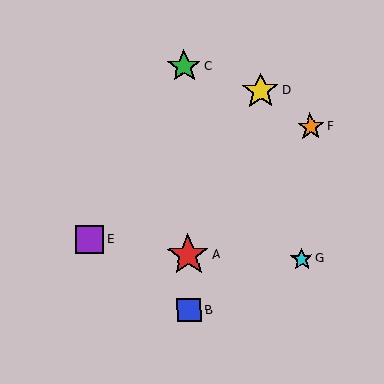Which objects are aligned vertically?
Objects A, B, C are aligned vertically.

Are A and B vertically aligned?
Yes, both are at x≈188.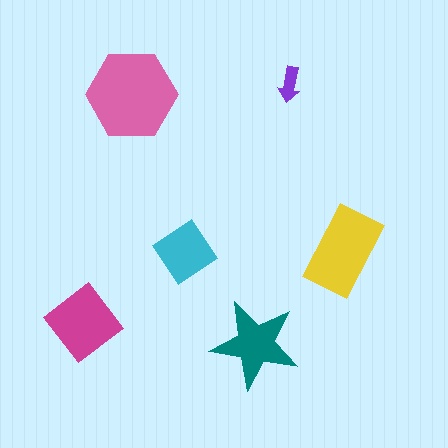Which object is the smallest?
The purple arrow.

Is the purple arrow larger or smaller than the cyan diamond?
Smaller.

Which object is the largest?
The pink hexagon.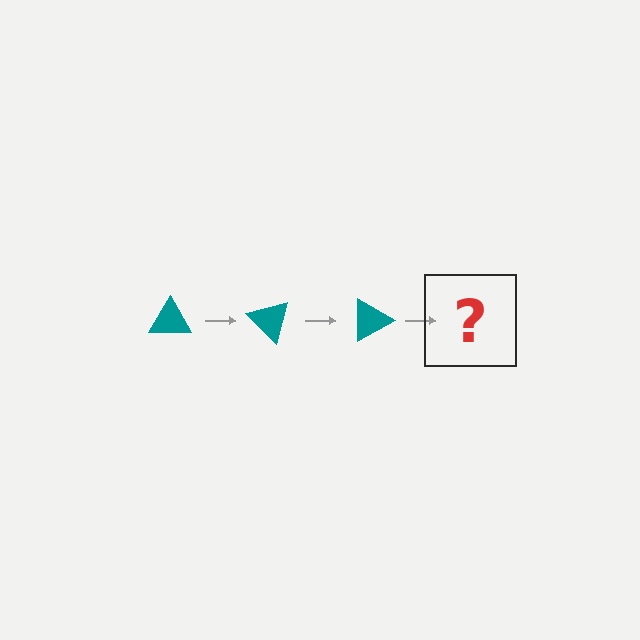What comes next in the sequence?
The next element should be a teal triangle rotated 135 degrees.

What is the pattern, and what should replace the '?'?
The pattern is that the triangle rotates 45 degrees each step. The '?' should be a teal triangle rotated 135 degrees.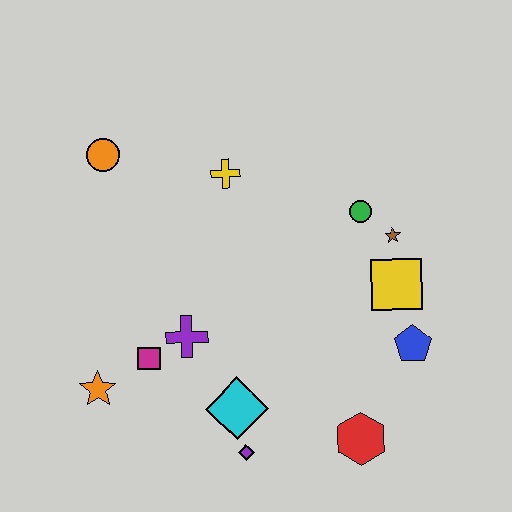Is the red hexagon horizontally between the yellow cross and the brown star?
Yes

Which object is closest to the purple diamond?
The cyan diamond is closest to the purple diamond.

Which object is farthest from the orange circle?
The red hexagon is farthest from the orange circle.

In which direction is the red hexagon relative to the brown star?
The red hexagon is below the brown star.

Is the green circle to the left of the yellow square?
Yes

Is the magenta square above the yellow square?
No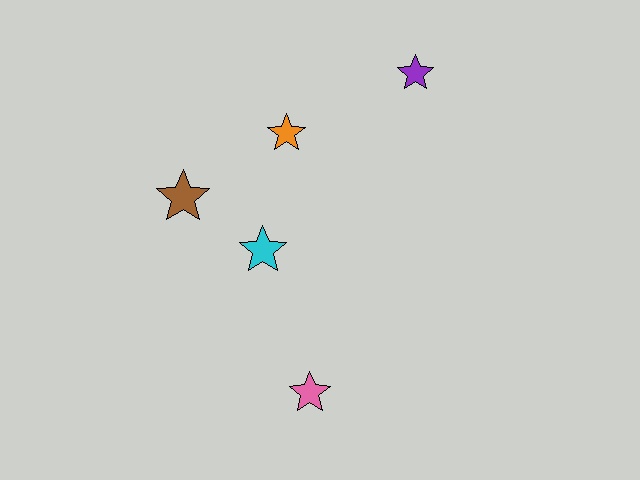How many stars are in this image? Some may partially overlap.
There are 5 stars.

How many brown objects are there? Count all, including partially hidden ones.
There is 1 brown object.